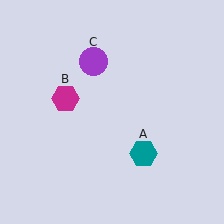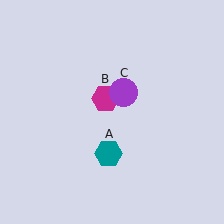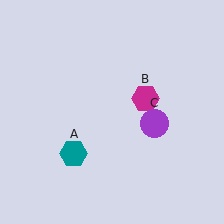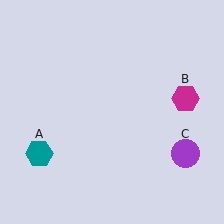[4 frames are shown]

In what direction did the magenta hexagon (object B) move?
The magenta hexagon (object B) moved right.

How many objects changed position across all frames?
3 objects changed position: teal hexagon (object A), magenta hexagon (object B), purple circle (object C).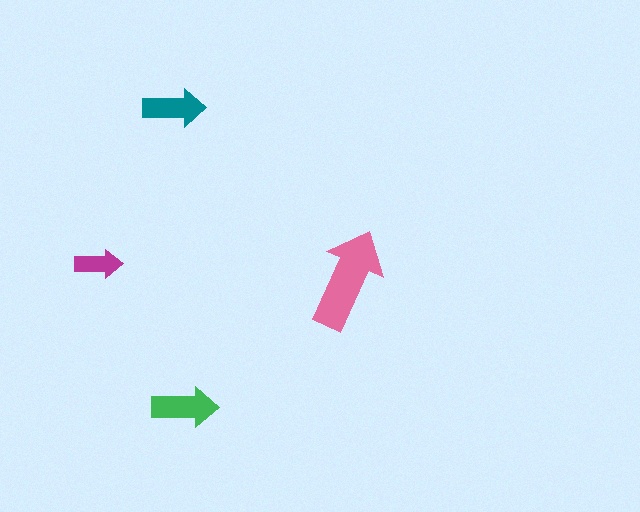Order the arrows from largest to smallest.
the pink one, the green one, the teal one, the magenta one.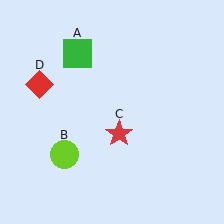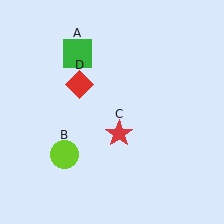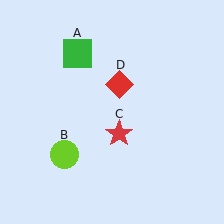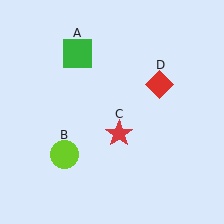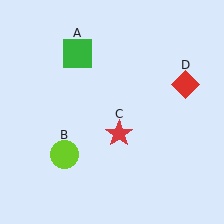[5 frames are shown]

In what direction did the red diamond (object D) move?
The red diamond (object D) moved right.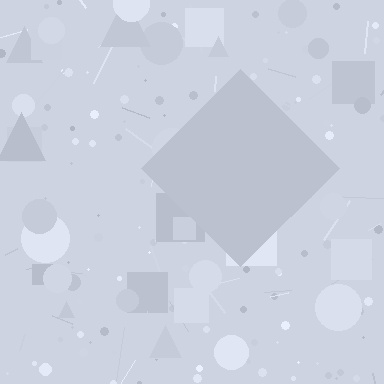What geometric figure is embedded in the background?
A diamond is embedded in the background.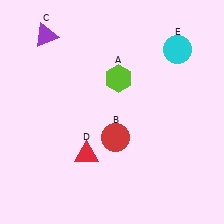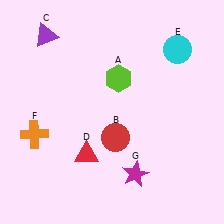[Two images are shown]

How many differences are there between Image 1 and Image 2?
There are 2 differences between the two images.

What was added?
An orange cross (F), a magenta star (G) were added in Image 2.